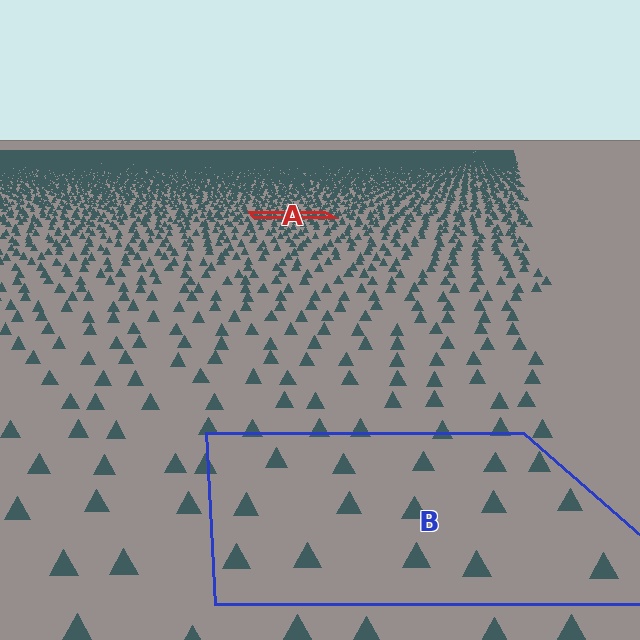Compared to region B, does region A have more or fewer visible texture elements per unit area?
Region A has more texture elements per unit area — they are packed more densely because it is farther away.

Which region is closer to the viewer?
Region B is closer. The texture elements there are larger and more spread out.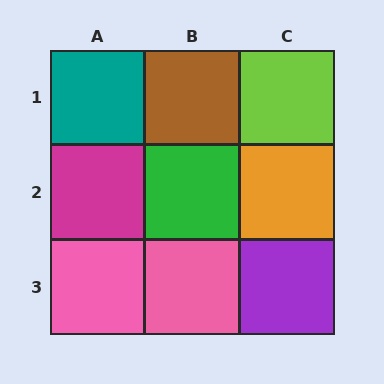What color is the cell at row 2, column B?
Green.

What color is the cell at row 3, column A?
Pink.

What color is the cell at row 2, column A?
Magenta.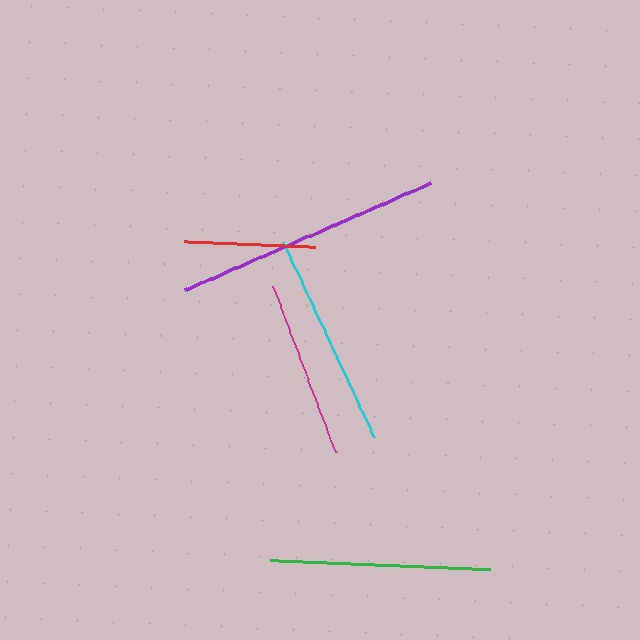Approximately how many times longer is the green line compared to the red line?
The green line is approximately 1.7 times the length of the red line.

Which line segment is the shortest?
The red line is the shortest at approximately 131 pixels.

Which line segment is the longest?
The purple line is the longest at approximately 267 pixels.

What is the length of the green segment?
The green segment is approximately 220 pixels long.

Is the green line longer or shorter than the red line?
The green line is longer than the red line.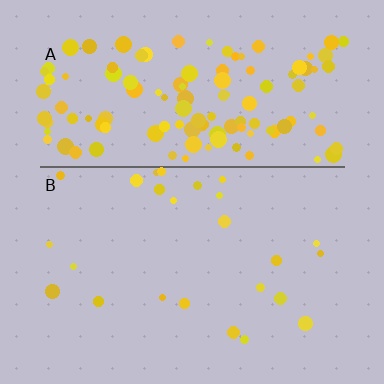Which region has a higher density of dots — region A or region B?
A (the top).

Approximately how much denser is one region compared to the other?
Approximately 5.2× — region A over region B.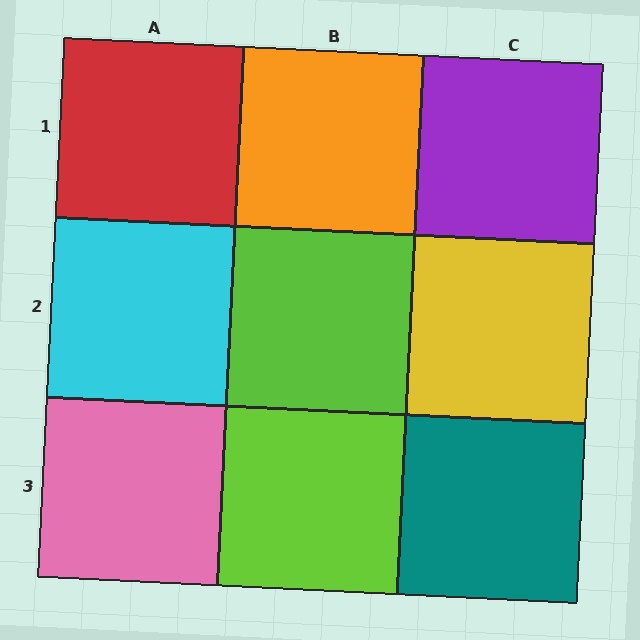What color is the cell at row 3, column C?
Teal.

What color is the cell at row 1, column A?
Red.